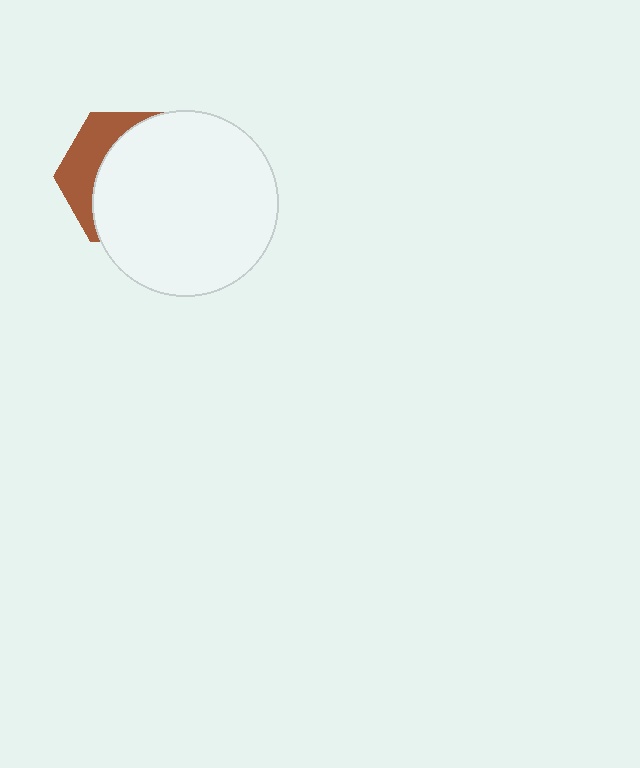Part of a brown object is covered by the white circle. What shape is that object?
It is a hexagon.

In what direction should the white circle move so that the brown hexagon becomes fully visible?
The white circle should move right. That is the shortest direction to clear the overlap and leave the brown hexagon fully visible.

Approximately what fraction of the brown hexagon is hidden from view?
Roughly 69% of the brown hexagon is hidden behind the white circle.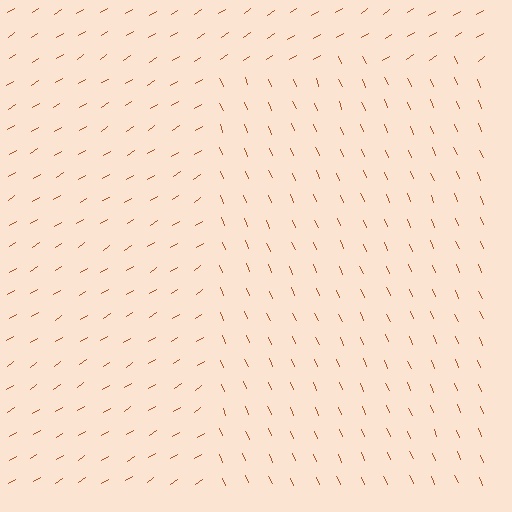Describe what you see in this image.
The image is filled with small brown line segments. A rectangle region in the image has lines oriented differently from the surrounding lines, creating a visible texture boundary.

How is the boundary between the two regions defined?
The boundary is defined purely by a change in line orientation (approximately 81 degrees difference). All lines are the same color and thickness.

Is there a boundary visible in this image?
Yes, there is a texture boundary formed by a change in line orientation.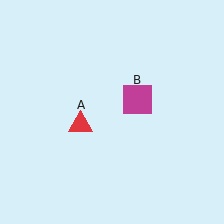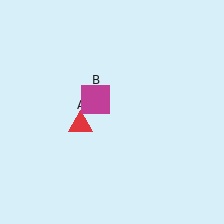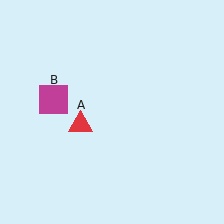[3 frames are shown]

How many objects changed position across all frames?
1 object changed position: magenta square (object B).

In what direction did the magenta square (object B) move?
The magenta square (object B) moved left.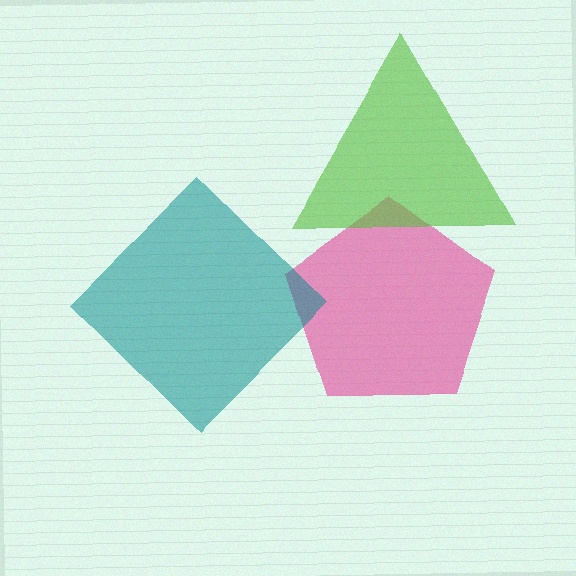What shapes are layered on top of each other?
The layered shapes are: a pink pentagon, a lime triangle, a teal diamond.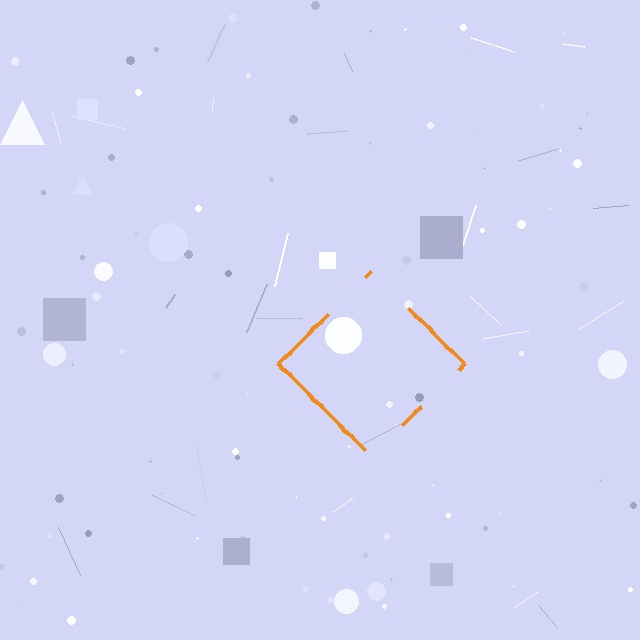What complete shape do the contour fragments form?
The contour fragments form a diamond.